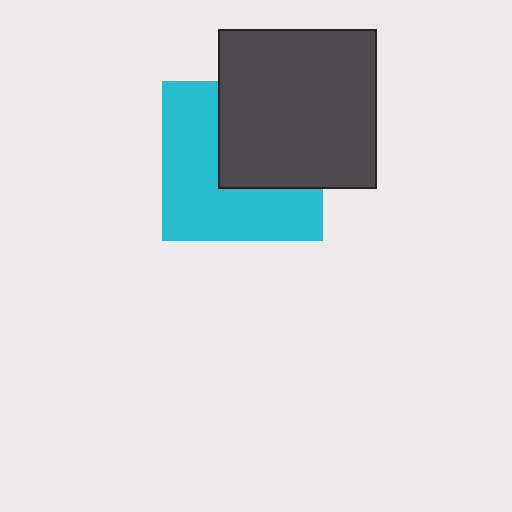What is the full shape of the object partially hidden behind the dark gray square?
The partially hidden object is a cyan square.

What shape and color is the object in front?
The object in front is a dark gray square.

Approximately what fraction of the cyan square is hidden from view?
Roughly 44% of the cyan square is hidden behind the dark gray square.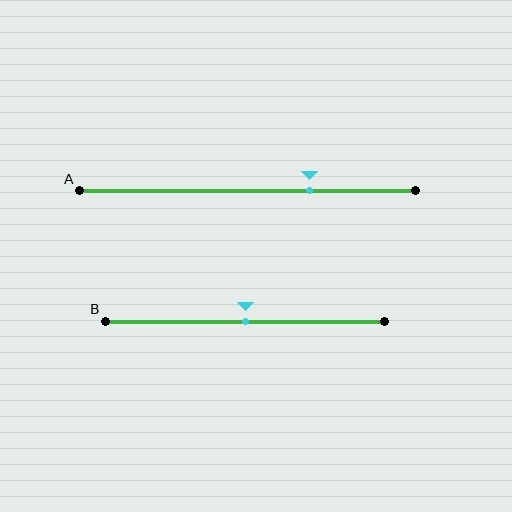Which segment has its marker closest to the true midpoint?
Segment B has its marker closest to the true midpoint.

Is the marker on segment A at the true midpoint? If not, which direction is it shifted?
No, the marker on segment A is shifted to the right by about 18% of the segment length.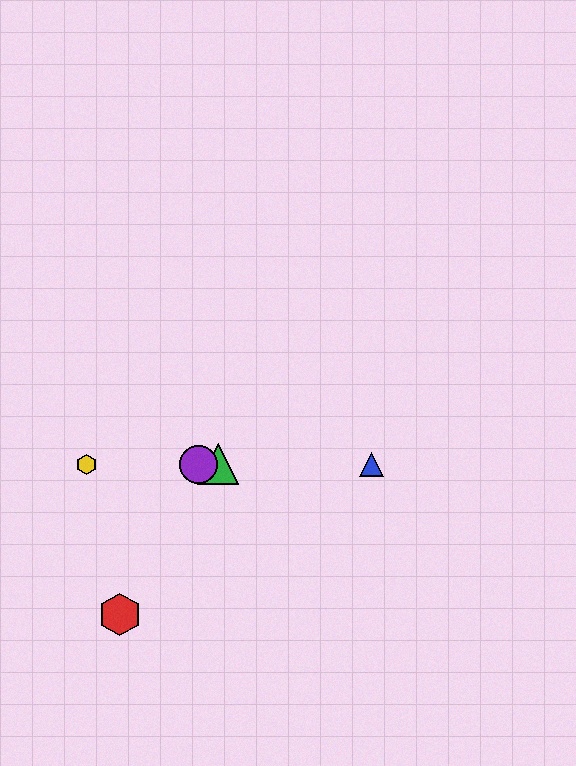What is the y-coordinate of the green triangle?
The green triangle is at y≈464.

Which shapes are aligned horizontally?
The blue triangle, the green triangle, the yellow hexagon, the purple circle are aligned horizontally.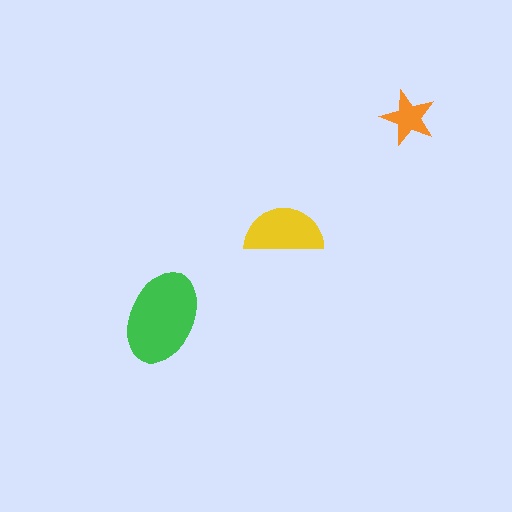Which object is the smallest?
The orange star.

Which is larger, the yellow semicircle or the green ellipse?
The green ellipse.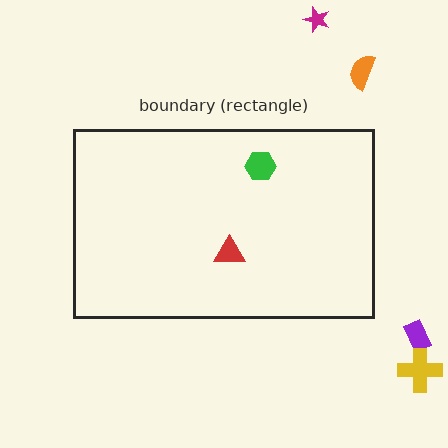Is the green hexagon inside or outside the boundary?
Inside.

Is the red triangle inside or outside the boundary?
Inside.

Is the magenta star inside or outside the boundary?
Outside.